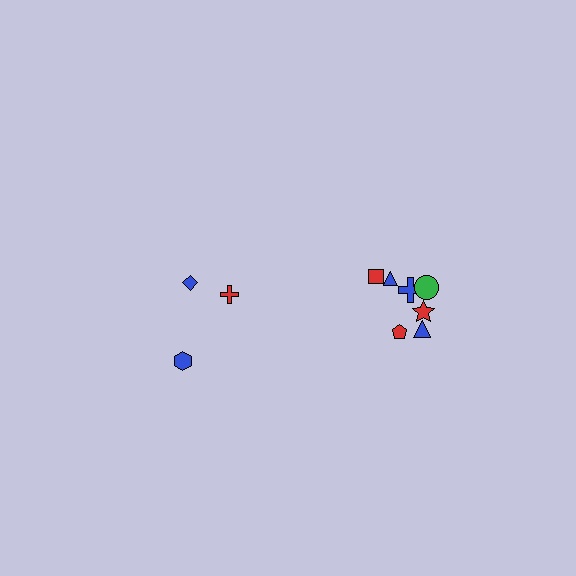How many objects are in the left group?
There are 3 objects.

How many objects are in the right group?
There are 7 objects.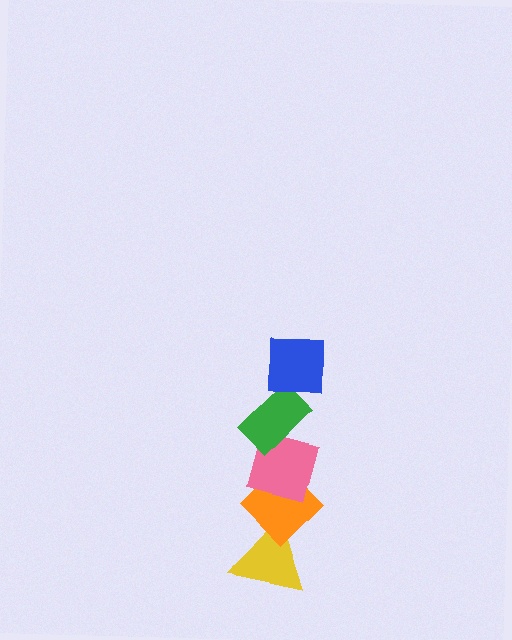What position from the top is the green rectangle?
The green rectangle is 2nd from the top.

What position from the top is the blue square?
The blue square is 1st from the top.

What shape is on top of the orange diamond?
The pink diamond is on top of the orange diamond.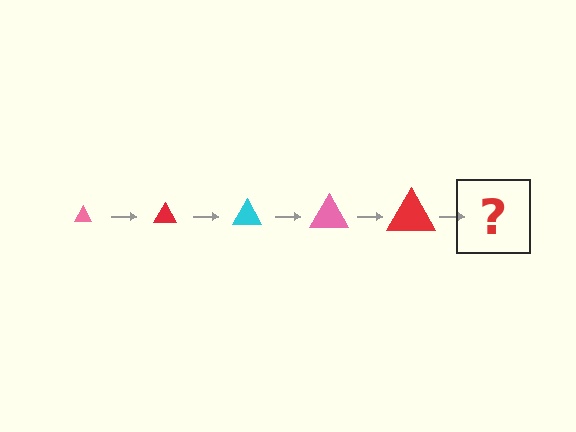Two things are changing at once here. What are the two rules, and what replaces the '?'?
The two rules are that the triangle grows larger each step and the color cycles through pink, red, and cyan. The '?' should be a cyan triangle, larger than the previous one.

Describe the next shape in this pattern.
It should be a cyan triangle, larger than the previous one.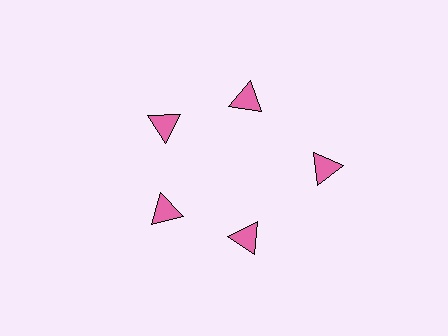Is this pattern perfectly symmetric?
No. The 5 pink triangles are arranged in a ring, but one element near the 3 o'clock position is pushed outward from the center, breaking the 5-fold rotational symmetry.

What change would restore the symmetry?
The symmetry would be restored by moving it inward, back onto the ring so that all 5 triangles sit at equal angles and equal distance from the center.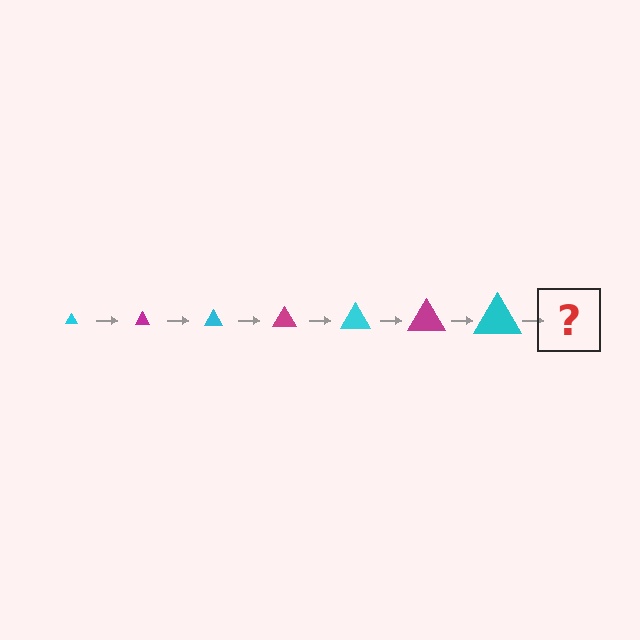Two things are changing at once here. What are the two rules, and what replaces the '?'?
The two rules are that the triangle grows larger each step and the color cycles through cyan and magenta. The '?' should be a magenta triangle, larger than the previous one.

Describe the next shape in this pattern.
It should be a magenta triangle, larger than the previous one.